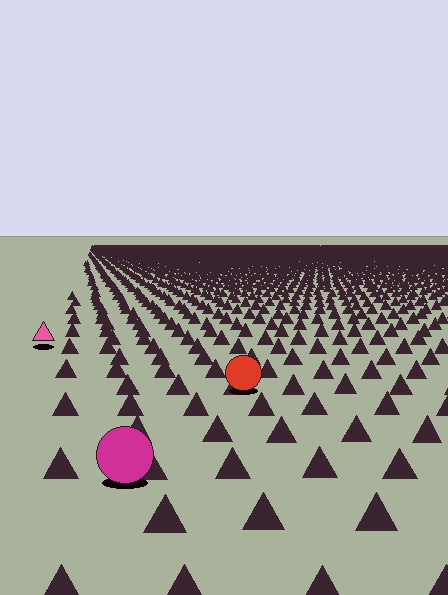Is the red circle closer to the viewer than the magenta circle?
No. The magenta circle is closer — you can tell from the texture gradient: the ground texture is coarser near it.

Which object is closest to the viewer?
The magenta circle is closest. The texture marks near it are larger and more spread out.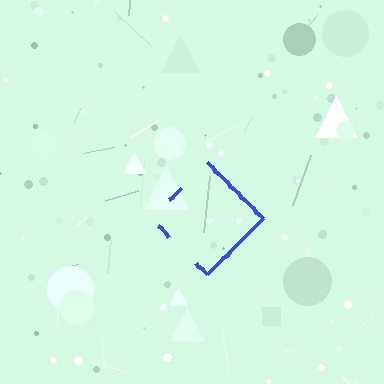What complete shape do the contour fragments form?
The contour fragments form a diamond.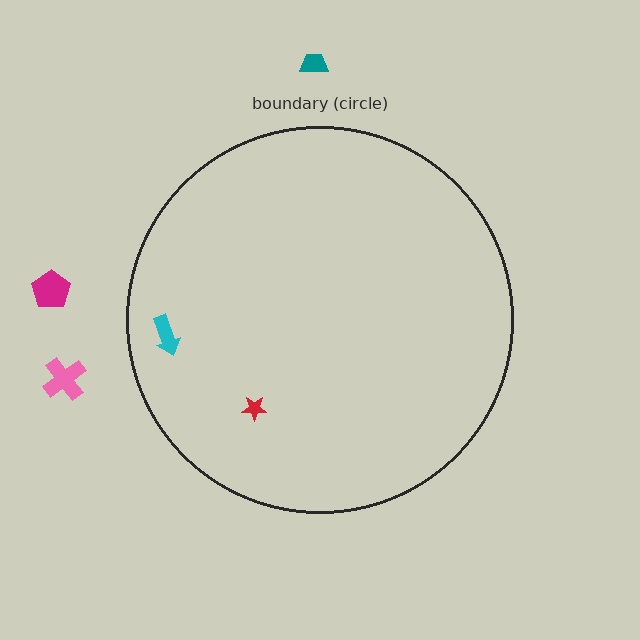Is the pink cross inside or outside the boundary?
Outside.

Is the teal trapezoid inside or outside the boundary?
Outside.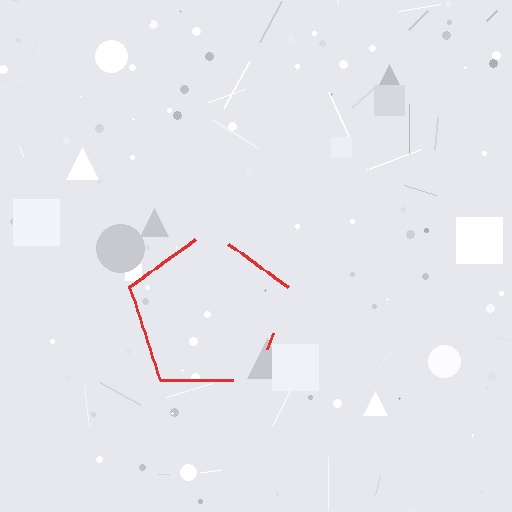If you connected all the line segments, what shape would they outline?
They would outline a pentagon.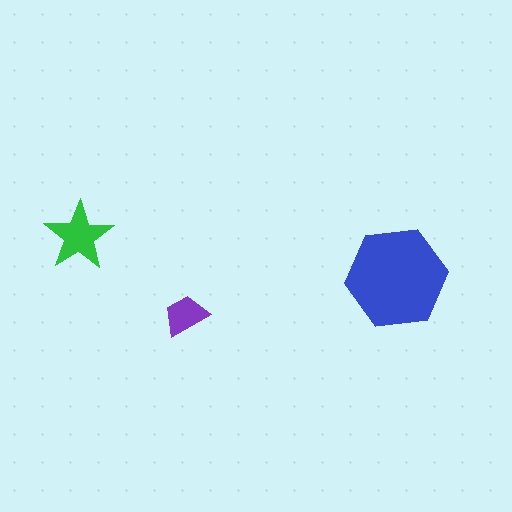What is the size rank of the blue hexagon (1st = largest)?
1st.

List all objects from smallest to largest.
The purple trapezoid, the green star, the blue hexagon.